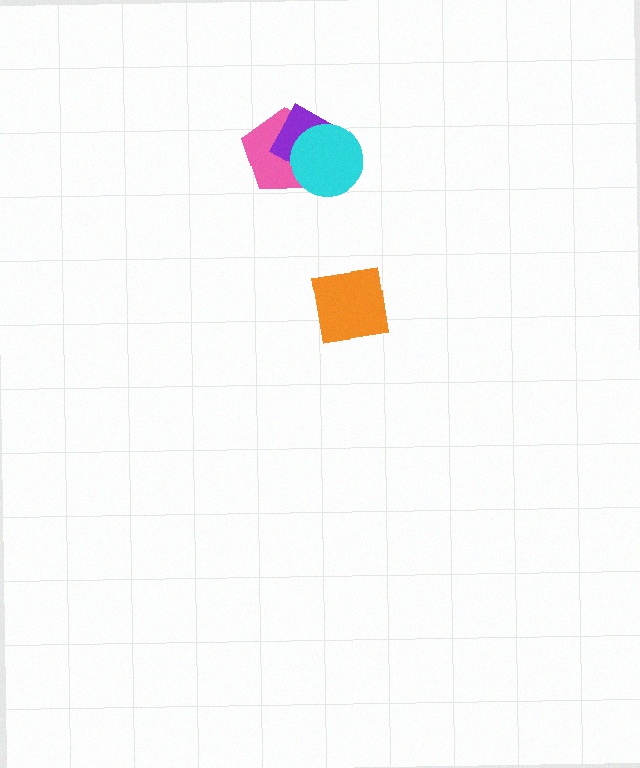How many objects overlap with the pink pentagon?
2 objects overlap with the pink pentagon.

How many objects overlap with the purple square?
2 objects overlap with the purple square.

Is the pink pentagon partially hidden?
Yes, it is partially covered by another shape.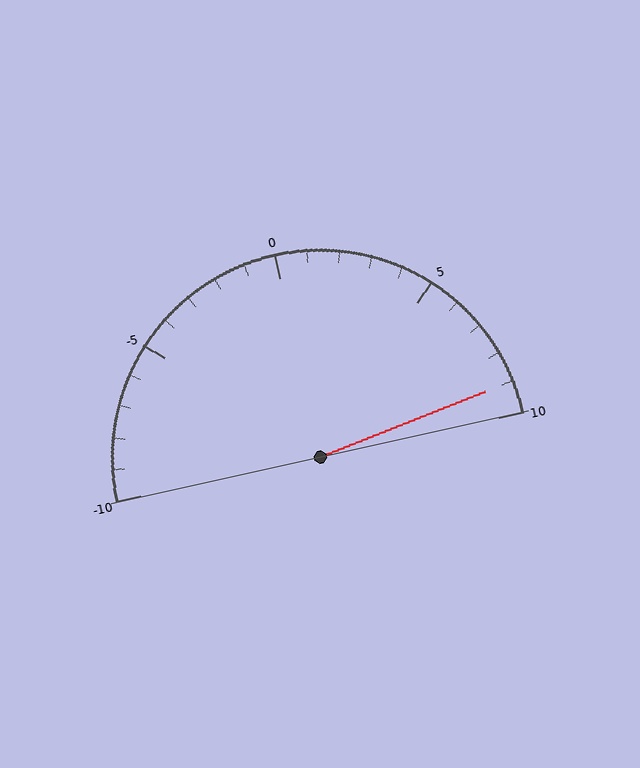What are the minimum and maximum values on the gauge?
The gauge ranges from -10 to 10.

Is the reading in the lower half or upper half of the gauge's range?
The reading is in the upper half of the range (-10 to 10).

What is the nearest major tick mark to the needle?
The nearest major tick mark is 10.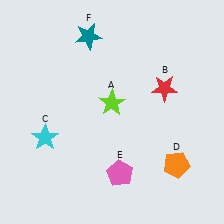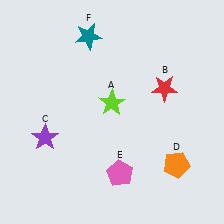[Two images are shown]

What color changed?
The star (C) changed from cyan in Image 1 to purple in Image 2.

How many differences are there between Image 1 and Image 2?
There is 1 difference between the two images.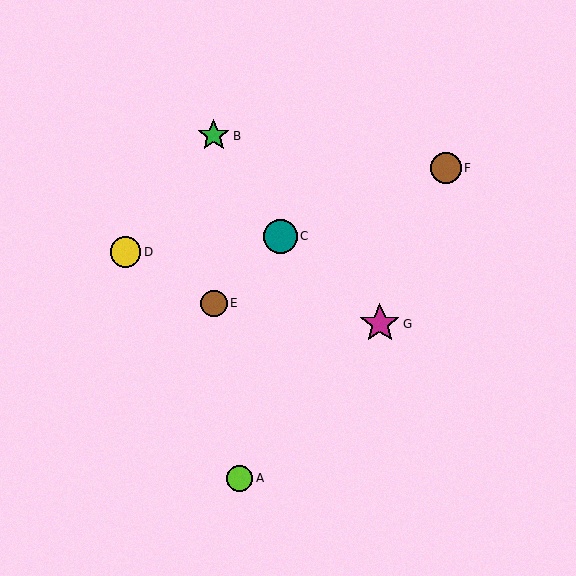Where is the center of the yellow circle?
The center of the yellow circle is at (125, 252).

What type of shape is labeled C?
Shape C is a teal circle.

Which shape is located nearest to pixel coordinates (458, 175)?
The brown circle (labeled F) at (446, 168) is nearest to that location.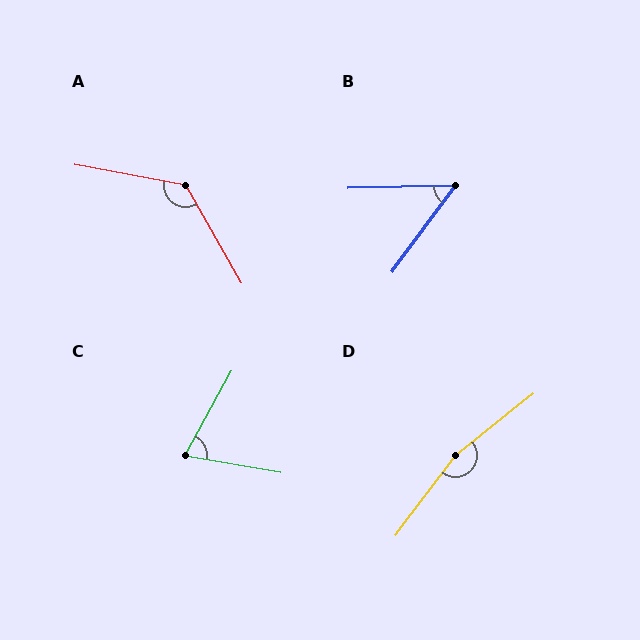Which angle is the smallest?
B, at approximately 52 degrees.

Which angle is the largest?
D, at approximately 165 degrees.